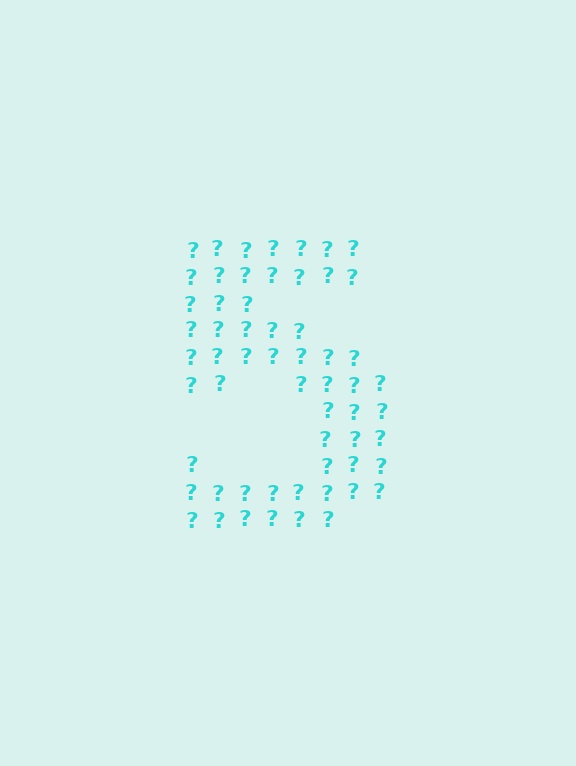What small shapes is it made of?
It is made of small question marks.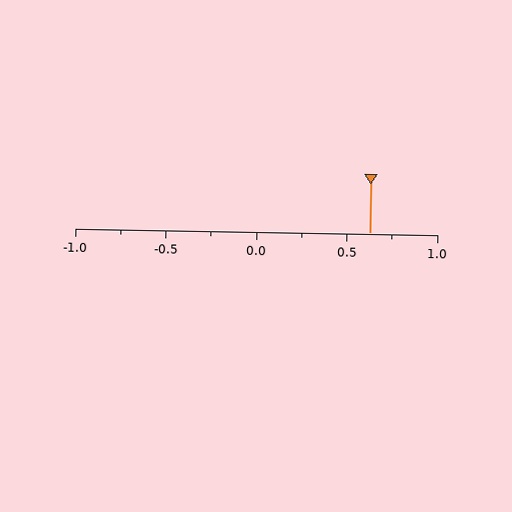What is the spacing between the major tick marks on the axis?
The major ticks are spaced 0.5 apart.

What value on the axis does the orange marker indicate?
The marker indicates approximately 0.62.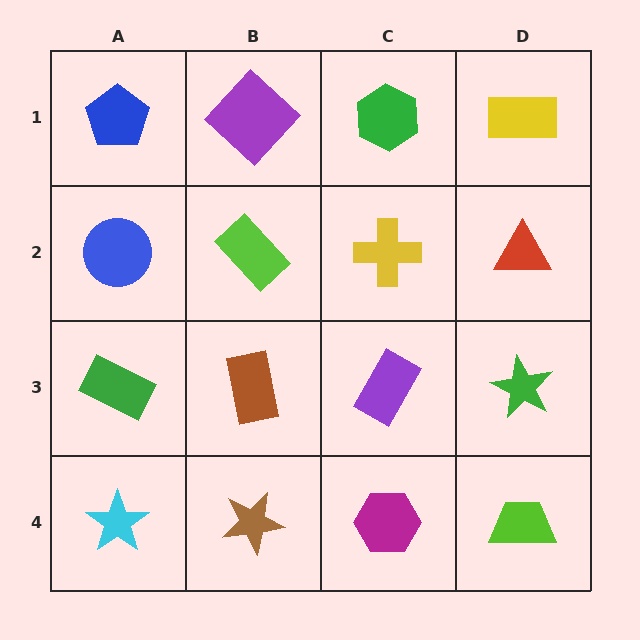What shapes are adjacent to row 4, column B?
A brown rectangle (row 3, column B), a cyan star (row 4, column A), a magenta hexagon (row 4, column C).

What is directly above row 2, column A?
A blue pentagon.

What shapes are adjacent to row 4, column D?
A green star (row 3, column D), a magenta hexagon (row 4, column C).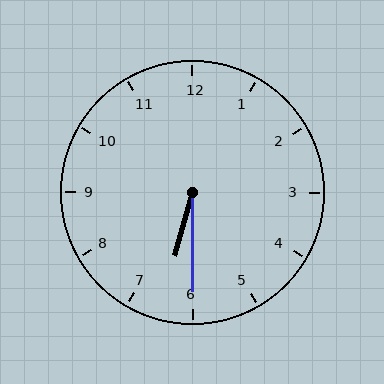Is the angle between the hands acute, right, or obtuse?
It is acute.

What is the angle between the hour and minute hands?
Approximately 15 degrees.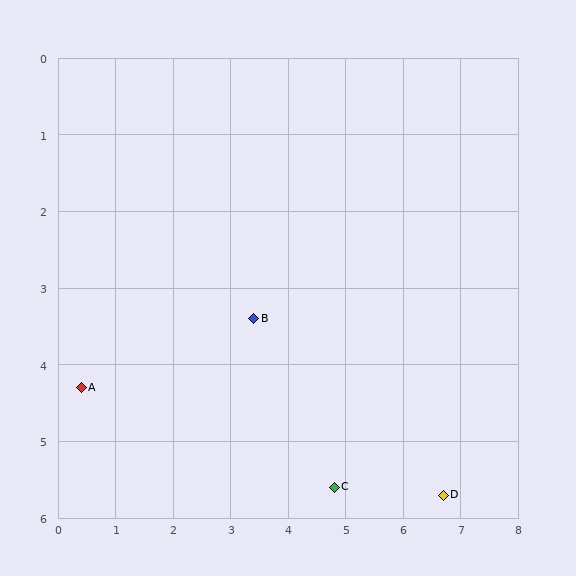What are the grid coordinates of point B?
Point B is at approximately (3.4, 3.4).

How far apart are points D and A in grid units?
Points D and A are about 6.5 grid units apart.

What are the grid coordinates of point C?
Point C is at approximately (4.8, 5.6).